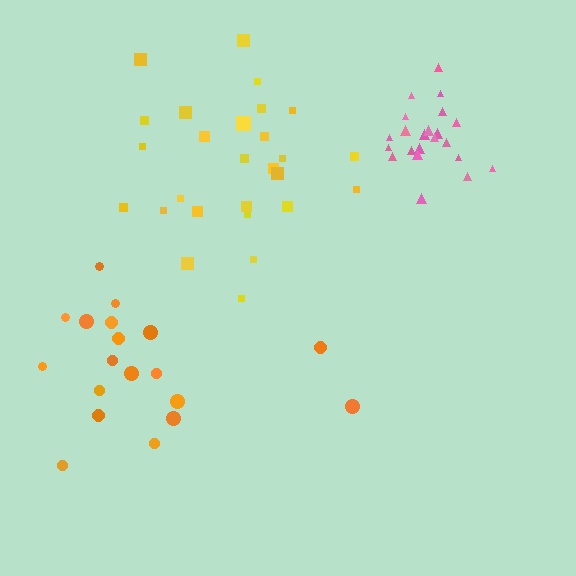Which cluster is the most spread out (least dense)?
Orange.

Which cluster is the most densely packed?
Pink.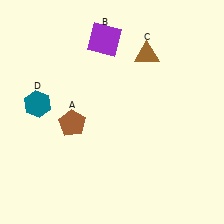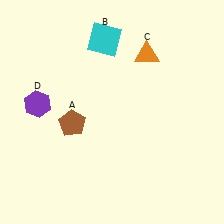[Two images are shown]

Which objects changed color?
B changed from purple to cyan. C changed from brown to orange. D changed from teal to purple.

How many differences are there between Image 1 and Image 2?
There are 3 differences between the two images.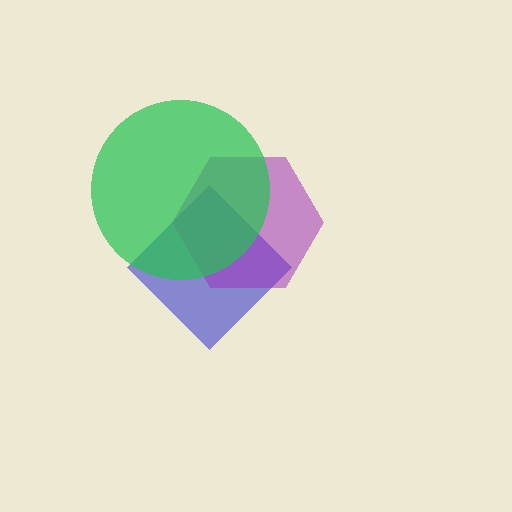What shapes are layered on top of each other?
The layered shapes are: a blue diamond, a purple hexagon, a green circle.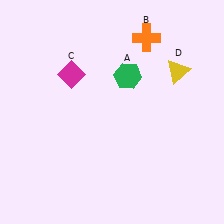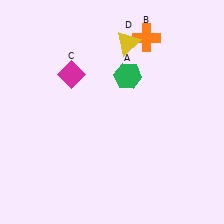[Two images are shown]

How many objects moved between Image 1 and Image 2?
1 object moved between the two images.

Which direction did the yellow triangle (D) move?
The yellow triangle (D) moved left.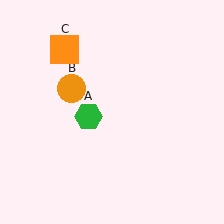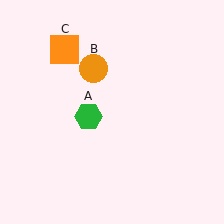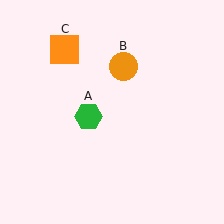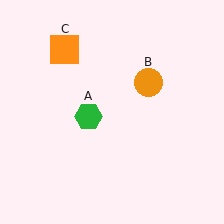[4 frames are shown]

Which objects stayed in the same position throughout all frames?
Green hexagon (object A) and orange square (object C) remained stationary.